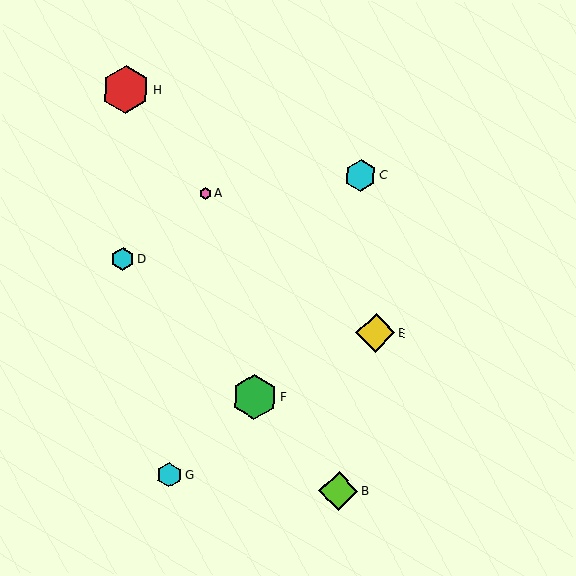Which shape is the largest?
The red hexagon (labeled H) is the largest.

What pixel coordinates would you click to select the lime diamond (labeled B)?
Click at (338, 491) to select the lime diamond B.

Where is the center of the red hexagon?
The center of the red hexagon is at (126, 90).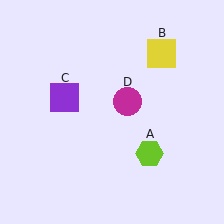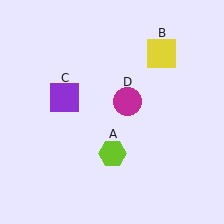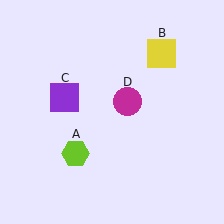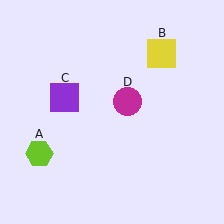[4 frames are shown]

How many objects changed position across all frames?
1 object changed position: lime hexagon (object A).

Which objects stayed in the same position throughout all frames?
Yellow square (object B) and purple square (object C) and magenta circle (object D) remained stationary.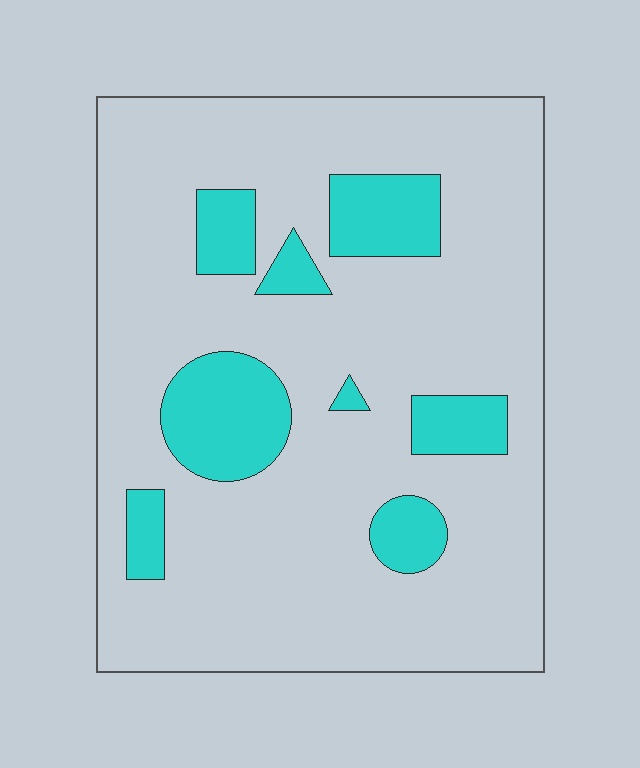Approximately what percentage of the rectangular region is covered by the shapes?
Approximately 20%.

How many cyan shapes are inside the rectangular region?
8.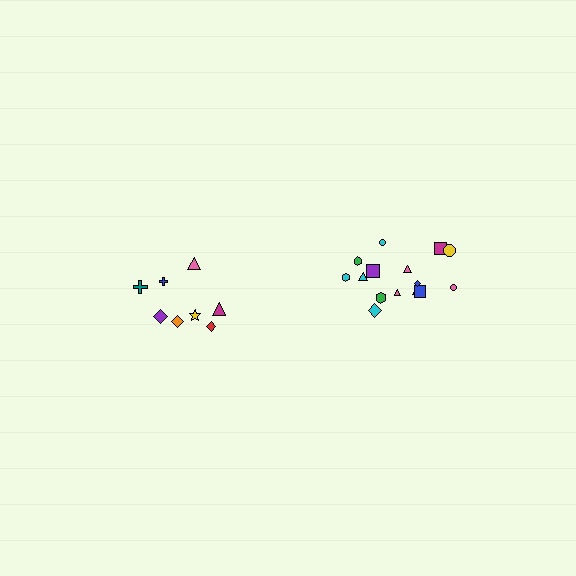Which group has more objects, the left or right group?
The right group.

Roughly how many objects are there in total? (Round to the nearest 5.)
Roughly 25 objects in total.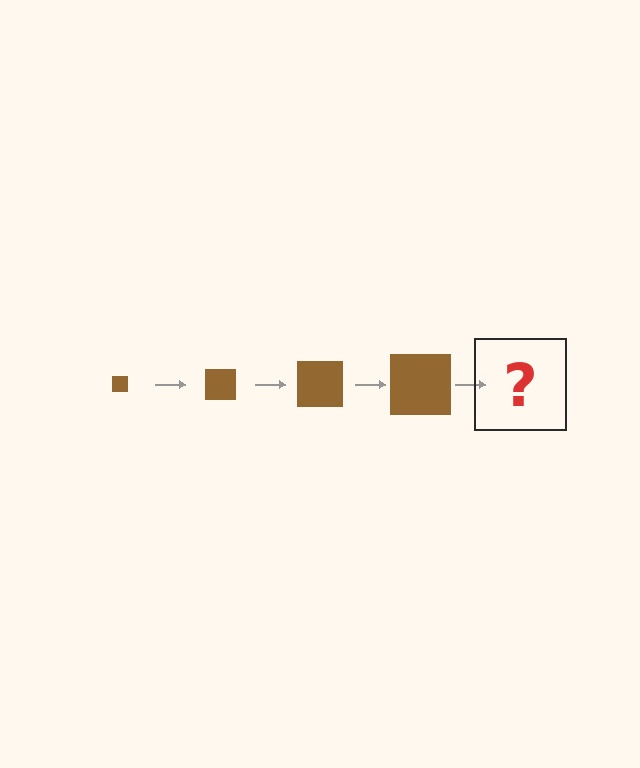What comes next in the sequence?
The next element should be a brown square, larger than the previous one.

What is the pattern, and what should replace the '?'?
The pattern is that the square gets progressively larger each step. The '?' should be a brown square, larger than the previous one.